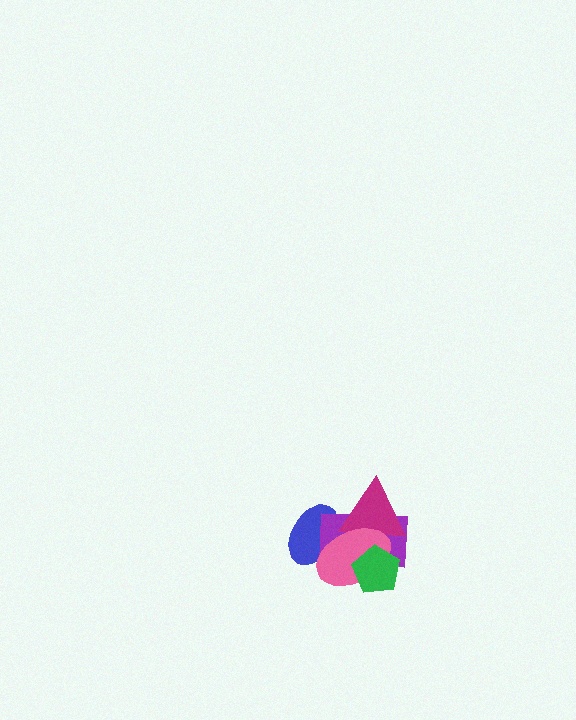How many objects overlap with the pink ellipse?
4 objects overlap with the pink ellipse.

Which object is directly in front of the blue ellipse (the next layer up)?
The purple rectangle is directly in front of the blue ellipse.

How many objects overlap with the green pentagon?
3 objects overlap with the green pentagon.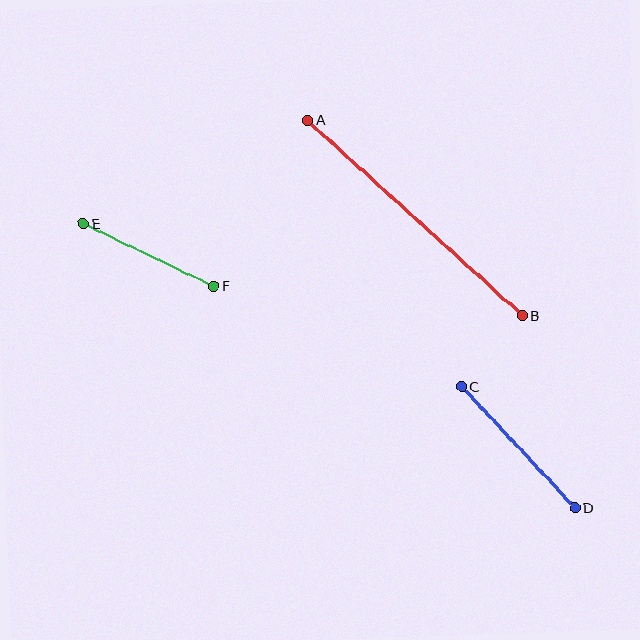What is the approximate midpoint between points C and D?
The midpoint is at approximately (518, 448) pixels.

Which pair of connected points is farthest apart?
Points A and B are farthest apart.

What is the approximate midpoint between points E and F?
The midpoint is at approximately (148, 255) pixels.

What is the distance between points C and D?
The distance is approximately 166 pixels.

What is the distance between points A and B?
The distance is approximately 290 pixels.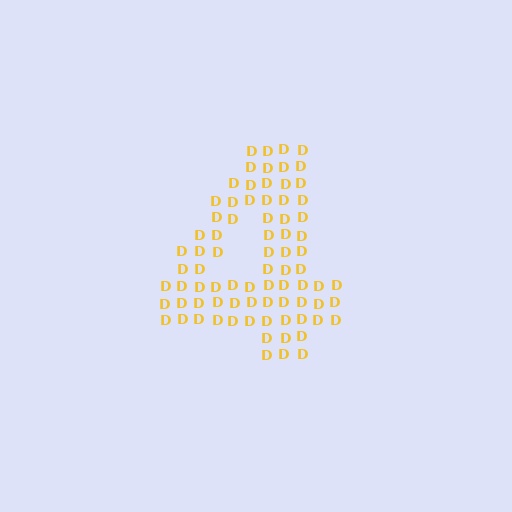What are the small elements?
The small elements are letter D's.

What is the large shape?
The large shape is the digit 4.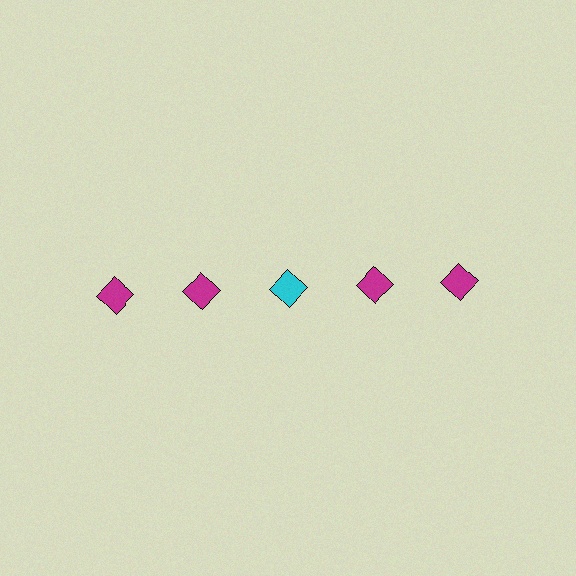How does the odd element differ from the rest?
It has a different color: cyan instead of magenta.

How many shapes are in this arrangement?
There are 5 shapes arranged in a grid pattern.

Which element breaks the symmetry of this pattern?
The cyan diamond in the top row, center column breaks the symmetry. All other shapes are magenta diamonds.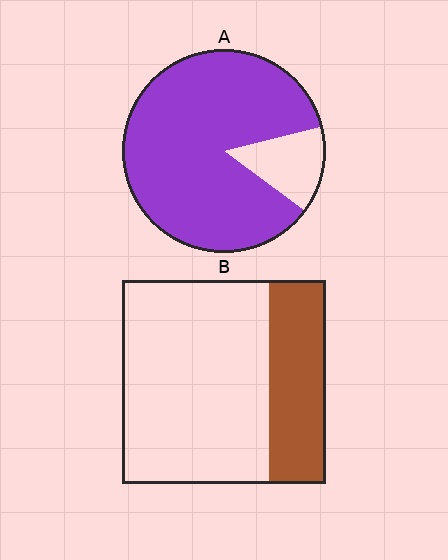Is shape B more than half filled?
No.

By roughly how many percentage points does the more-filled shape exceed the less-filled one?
By roughly 60 percentage points (A over B).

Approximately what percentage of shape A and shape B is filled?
A is approximately 85% and B is approximately 30%.